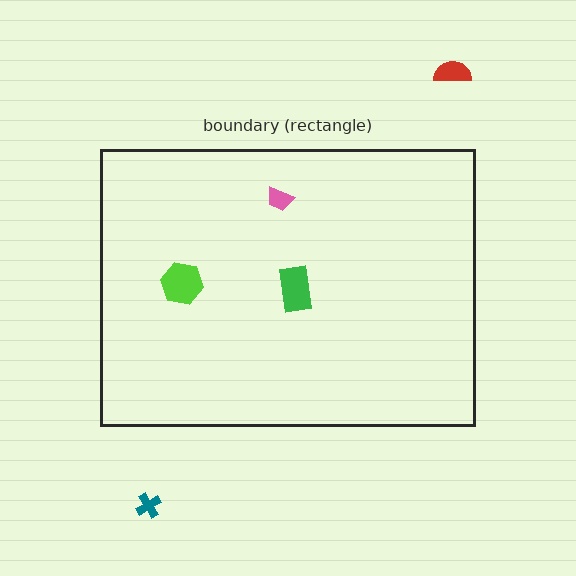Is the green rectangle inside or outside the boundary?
Inside.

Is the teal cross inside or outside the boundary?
Outside.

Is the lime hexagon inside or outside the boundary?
Inside.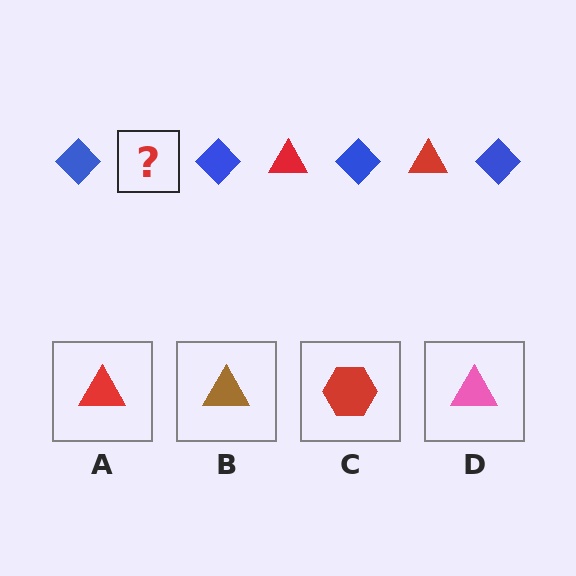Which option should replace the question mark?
Option A.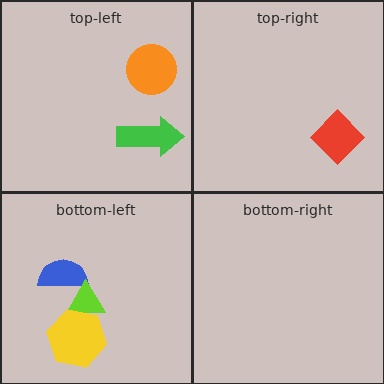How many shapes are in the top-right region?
1.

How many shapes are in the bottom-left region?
3.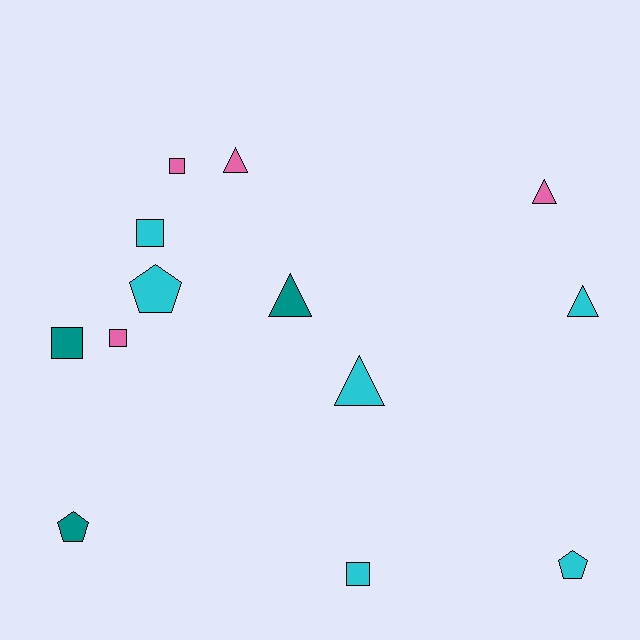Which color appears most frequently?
Cyan, with 6 objects.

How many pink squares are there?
There are 2 pink squares.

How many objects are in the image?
There are 13 objects.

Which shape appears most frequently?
Square, with 5 objects.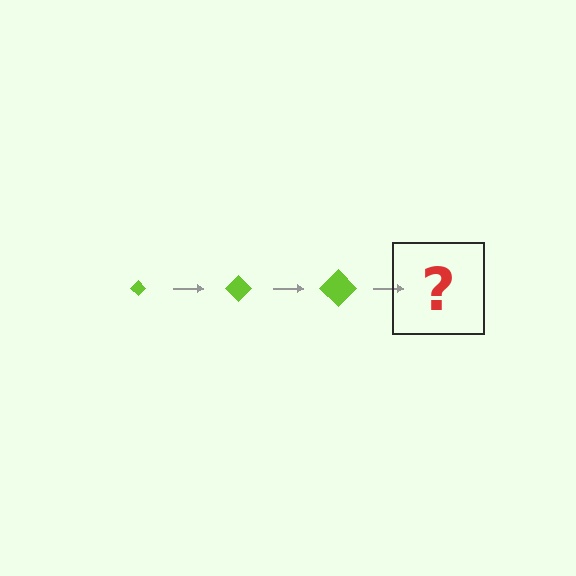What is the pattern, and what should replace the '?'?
The pattern is that the diamond gets progressively larger each step. The '?' should be a lime diamond, larger than the previous one.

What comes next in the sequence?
The next element should be a lime diamond, larger than the previous one.